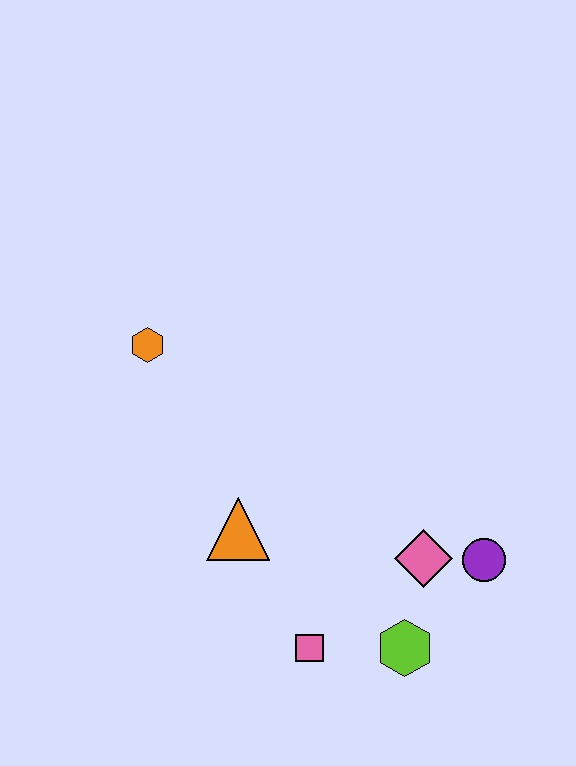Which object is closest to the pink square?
The lime hexagon is closest to the pink square.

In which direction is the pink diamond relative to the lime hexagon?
The pink diamond is above the lime hexagon.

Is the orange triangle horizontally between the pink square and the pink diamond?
No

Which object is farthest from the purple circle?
The orange hexagon is farthest from the purple circle.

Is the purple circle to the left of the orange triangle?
No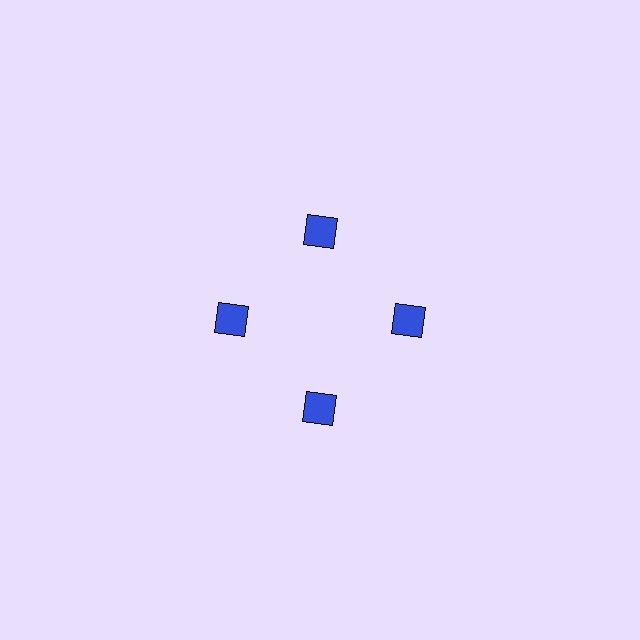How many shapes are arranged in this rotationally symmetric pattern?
There are 4 shapes, arranged in 4 groups of 1.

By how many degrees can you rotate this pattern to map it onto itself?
The pattern maps onto itself every 90 degrees of rotation.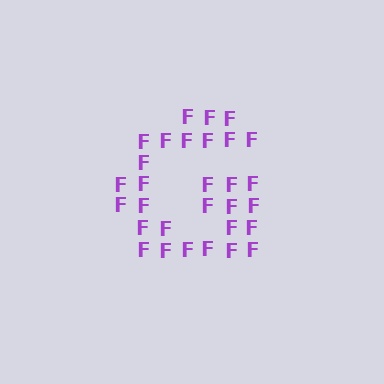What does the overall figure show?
The overall figure shows the letter G.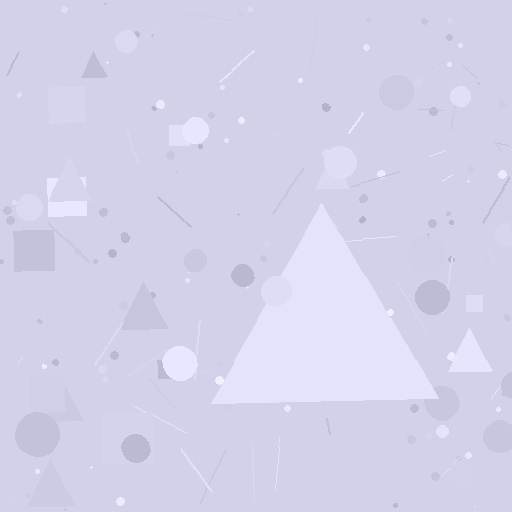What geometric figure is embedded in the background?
A triangle is embedded in the background.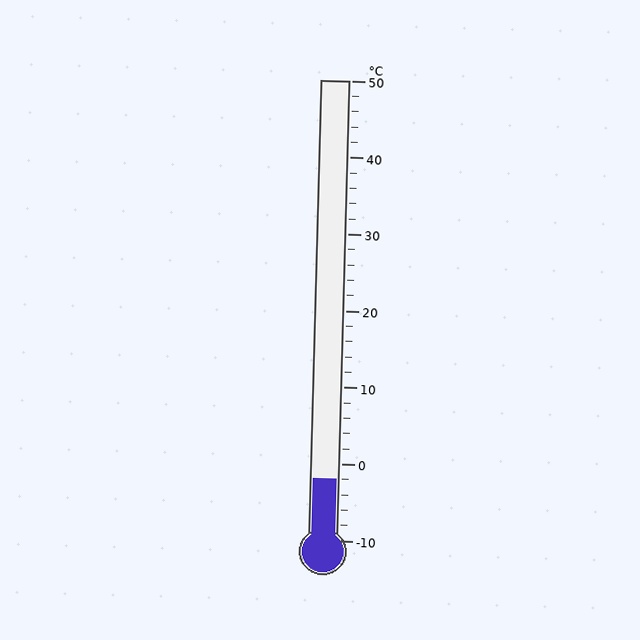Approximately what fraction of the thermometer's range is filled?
The thermometer is filled to approximately 15% of its range.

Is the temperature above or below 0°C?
The temperature is below 0°C.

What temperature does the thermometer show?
The thermometer shows approximately -2°C.